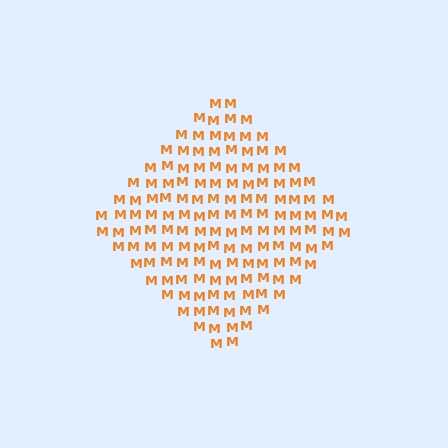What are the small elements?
The small elements are letter M's.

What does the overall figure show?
The overall figure shows a diamond.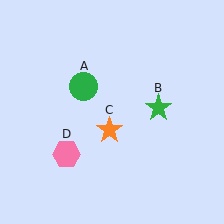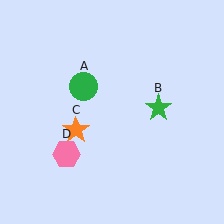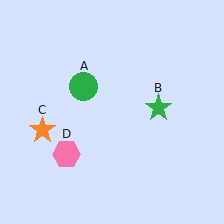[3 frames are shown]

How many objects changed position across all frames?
1 object changed position: orange star (object C).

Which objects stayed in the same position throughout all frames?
Green circle (object A) and green star (object B) and pink hexagon (object D) remained stationary.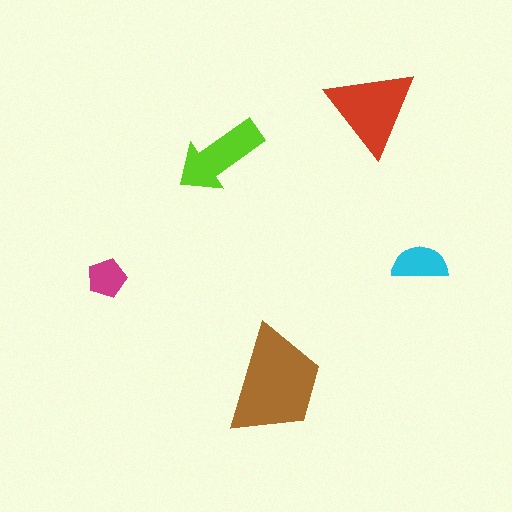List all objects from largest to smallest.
The brown trapezoid, the red triangle, the lime arrow, the cyan semicircle, the magenta pentagon.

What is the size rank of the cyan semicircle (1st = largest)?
4th.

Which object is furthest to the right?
The cyan semicircle is rightmost.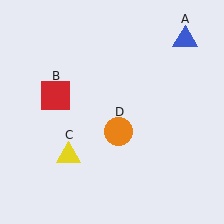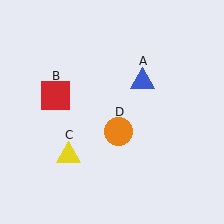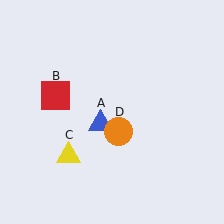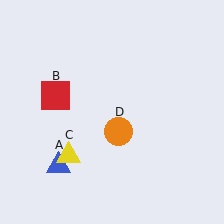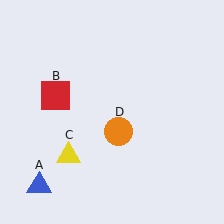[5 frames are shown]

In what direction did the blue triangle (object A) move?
The blue triangle (object A) moved down and to the left.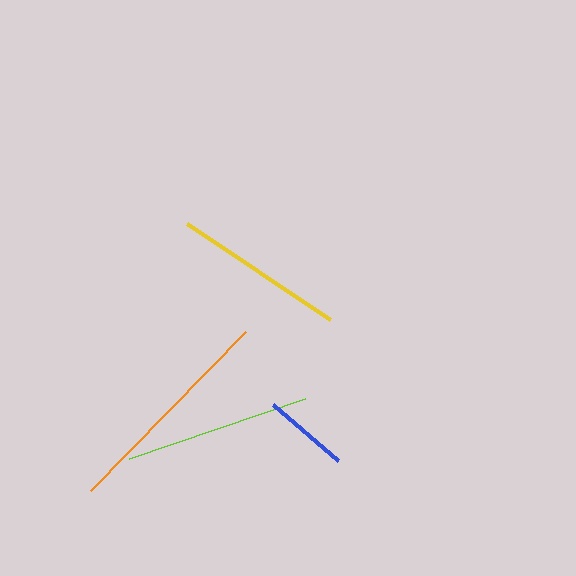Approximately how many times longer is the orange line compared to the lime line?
The orange line is approximately 1.2 times the length of the lime line.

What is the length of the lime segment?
The lime segment is approximately 186 pixels long.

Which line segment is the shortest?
The blue line is the shortest at approximately 87 pixels.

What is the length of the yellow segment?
The yellow segment is approximately 173 pixels long.